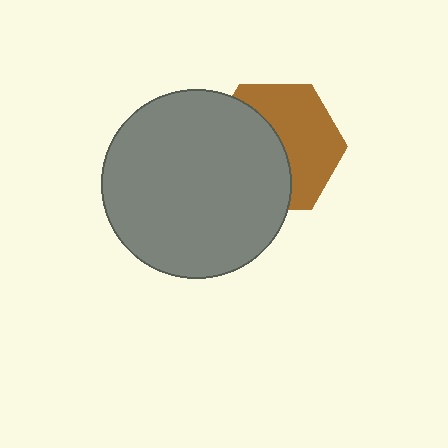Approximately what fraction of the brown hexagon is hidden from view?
Roughly 49% of the brown hexagon is hidden behind the gray circle.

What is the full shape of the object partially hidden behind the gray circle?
The partially hidden object is a brown hexagon.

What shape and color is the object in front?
The object in front is a gray circle.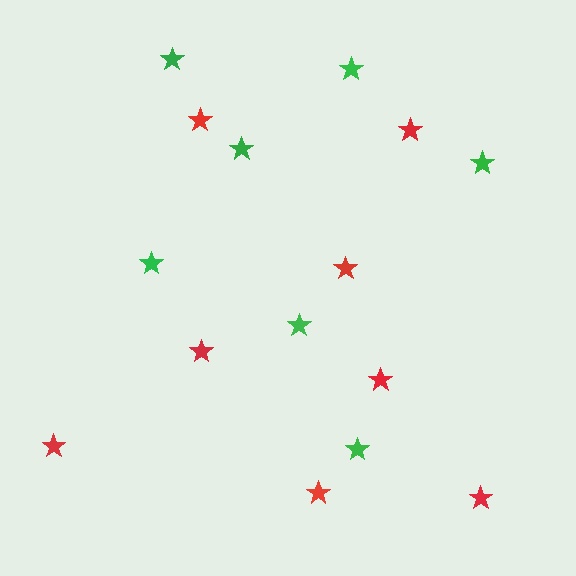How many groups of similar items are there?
There are 2 groups: one group of green stars (7) and one group of red stars (8).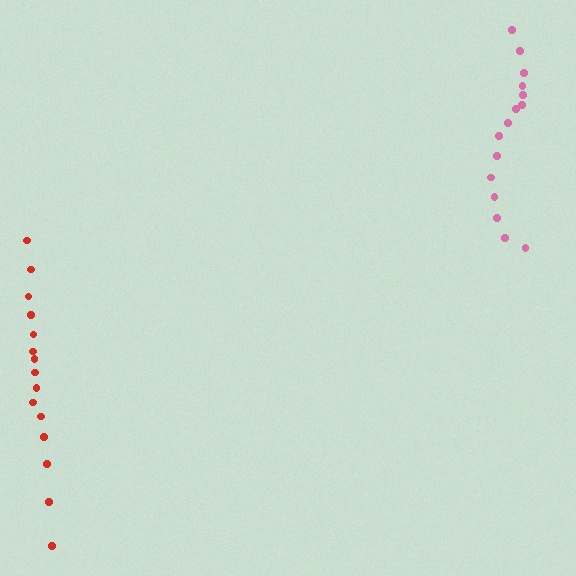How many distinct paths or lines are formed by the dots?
There are 2 distinct paths.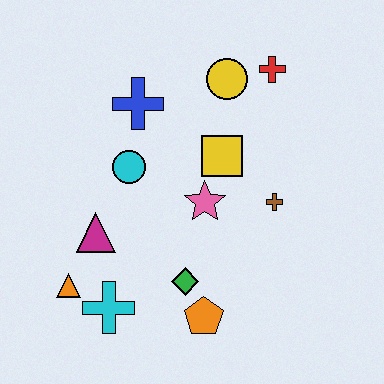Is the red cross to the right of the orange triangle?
Yes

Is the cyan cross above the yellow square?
No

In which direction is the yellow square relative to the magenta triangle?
The yellow square is to the right of the magenta triangle.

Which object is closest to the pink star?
The yellow square is closest to the pink star.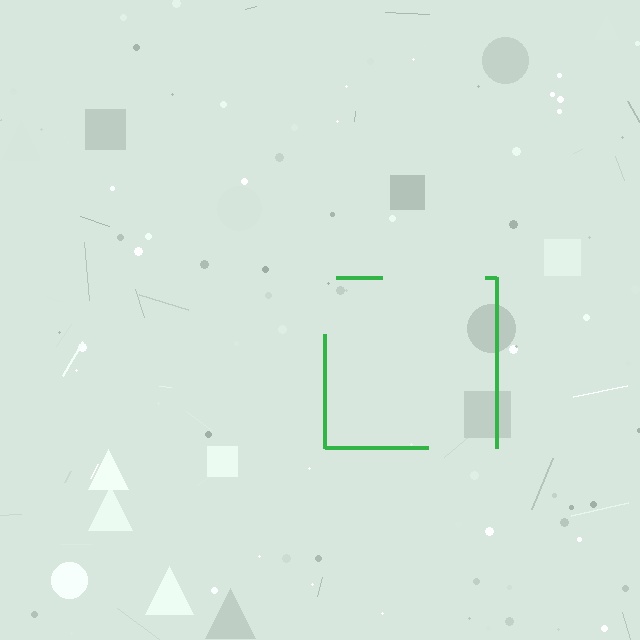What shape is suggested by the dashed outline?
The dashed outline suggests a square.